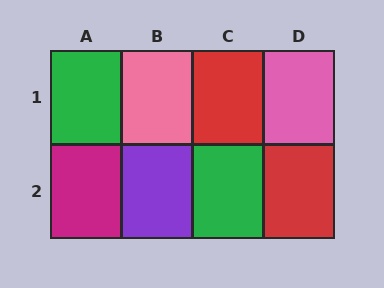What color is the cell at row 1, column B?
Pink.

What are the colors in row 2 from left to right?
Magenta, purple, green, red.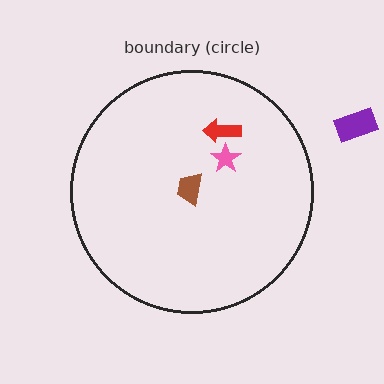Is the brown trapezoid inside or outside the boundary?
Inside.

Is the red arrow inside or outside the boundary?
Inside.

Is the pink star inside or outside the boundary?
Inside.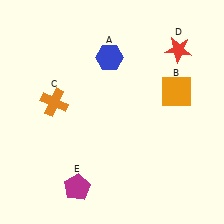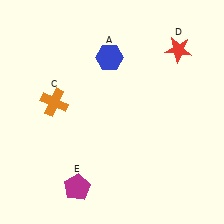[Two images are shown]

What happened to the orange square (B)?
The orange square (B) was removed in Image 2. It was in the top-right area of Image 1.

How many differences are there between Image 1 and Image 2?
There is 1 difference between the two images.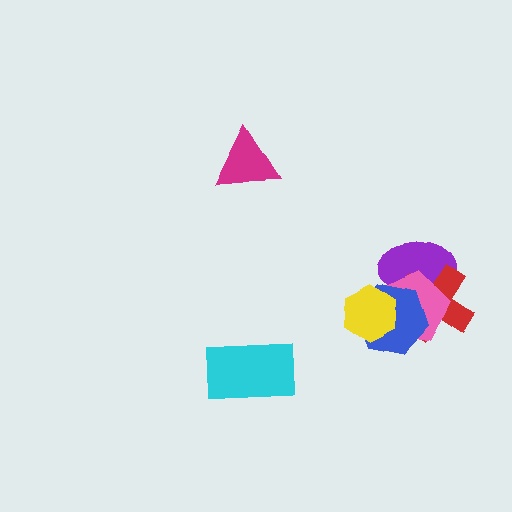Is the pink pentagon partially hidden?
Yes, it is partially covered by another shape.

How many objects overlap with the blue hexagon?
4 objects overlap with the blue hexagon.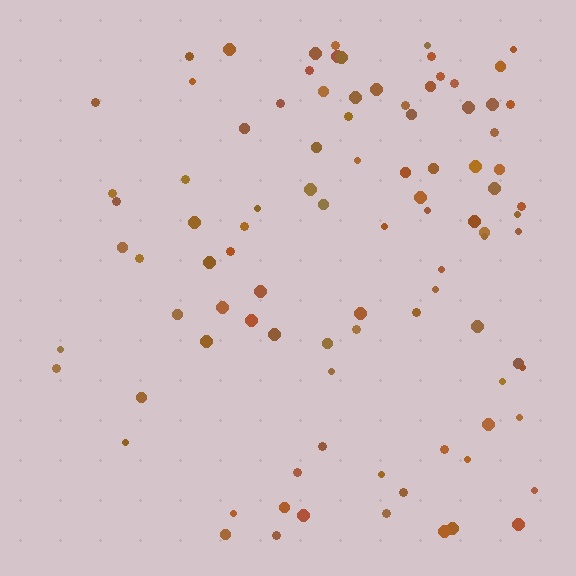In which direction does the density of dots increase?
From left to right, with the right side densest.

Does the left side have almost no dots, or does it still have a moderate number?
Still a moderate number, just noticeably fewer than the right.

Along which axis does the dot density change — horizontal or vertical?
Horizontal.